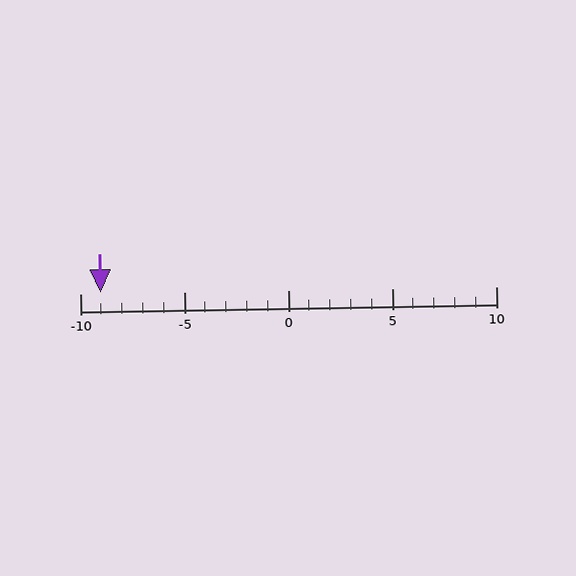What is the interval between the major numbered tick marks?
The major tick marks are spaced 5 units apart.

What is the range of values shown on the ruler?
The ruler shows values from -10 to 10.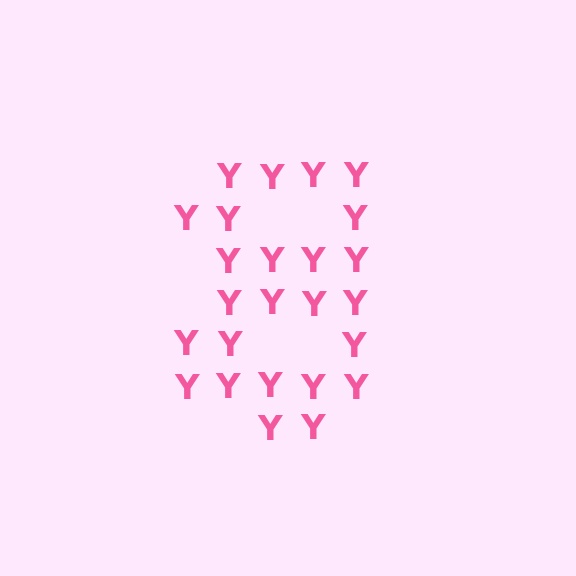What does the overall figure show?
The overall figure shows the digit 8.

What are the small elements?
The small elements are letter Y's.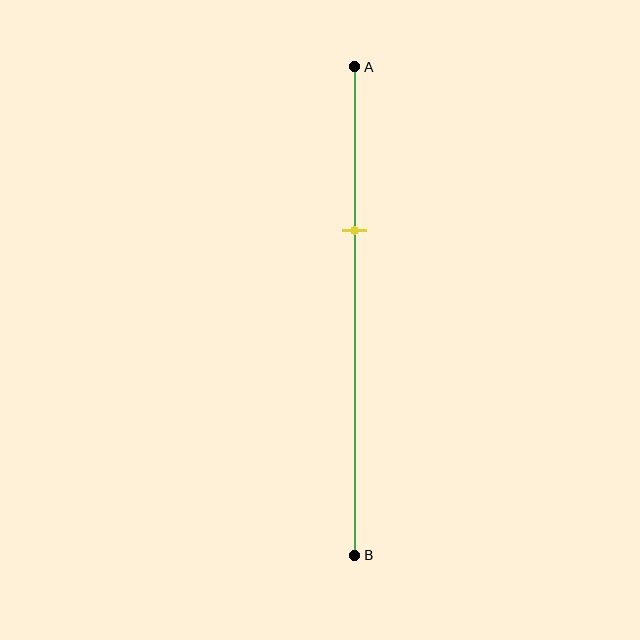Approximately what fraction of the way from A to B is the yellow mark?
The yellow mark is approximately 35% of the way from A to B.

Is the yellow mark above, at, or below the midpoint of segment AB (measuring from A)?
The yellow mark is above the midpoint of segment AB.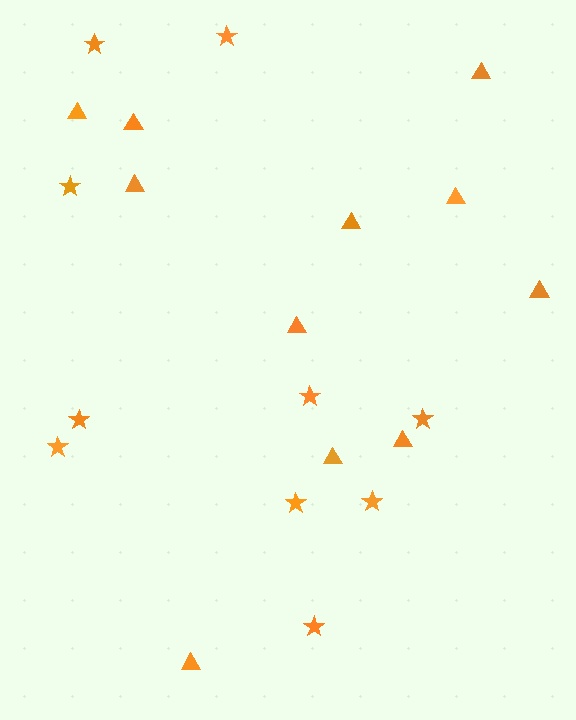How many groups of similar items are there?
There are 2 groups: one group of triangles (11) and one group of stars (10).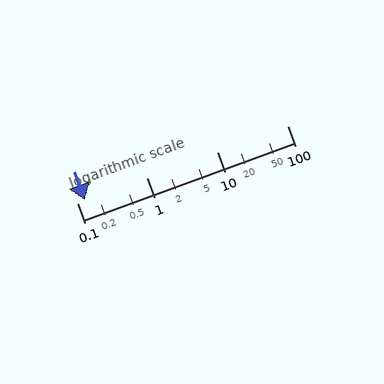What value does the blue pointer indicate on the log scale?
The pointer indicates approximately 0.13.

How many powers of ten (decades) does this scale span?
The scale spans 3 decades, from 0.1 to 100.